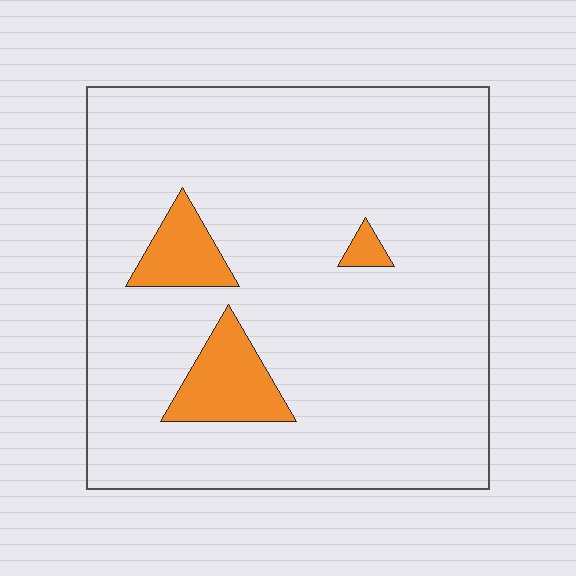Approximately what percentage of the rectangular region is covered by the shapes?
Approximately 10%.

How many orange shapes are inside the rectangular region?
3.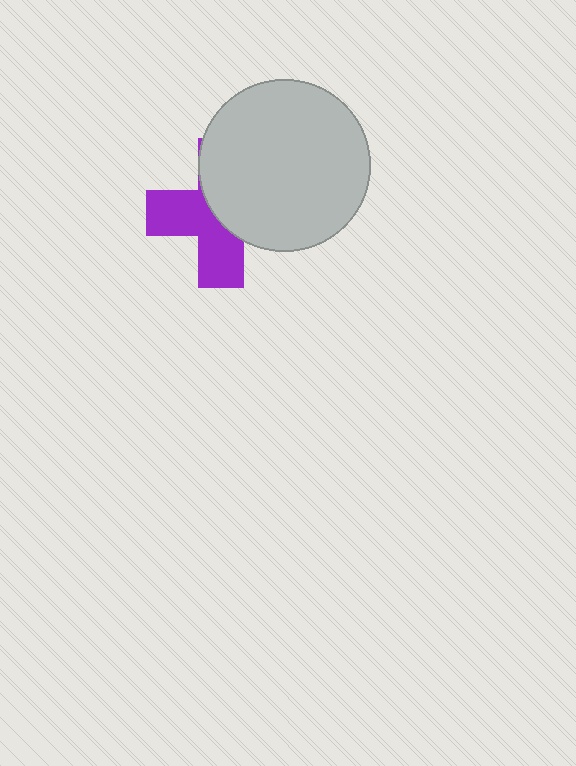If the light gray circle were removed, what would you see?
You would see the complete purple cross.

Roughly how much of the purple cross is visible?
About half of it is visible (roughly 47%).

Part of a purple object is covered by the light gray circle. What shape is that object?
It is a cross.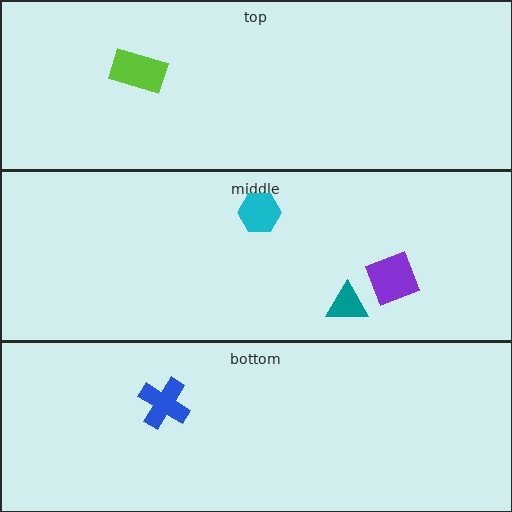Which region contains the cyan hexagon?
The middle region.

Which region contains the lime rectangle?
The top region.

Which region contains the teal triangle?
The middle region.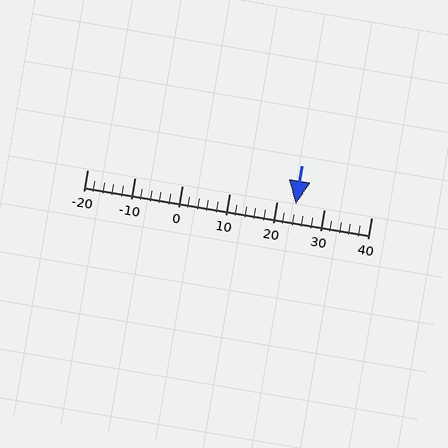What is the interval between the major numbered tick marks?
The major tick marks are spaced 10 units apart.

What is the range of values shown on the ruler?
The ruler shows values from -20 to 40.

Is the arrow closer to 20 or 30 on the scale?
The arrow is closer to 20.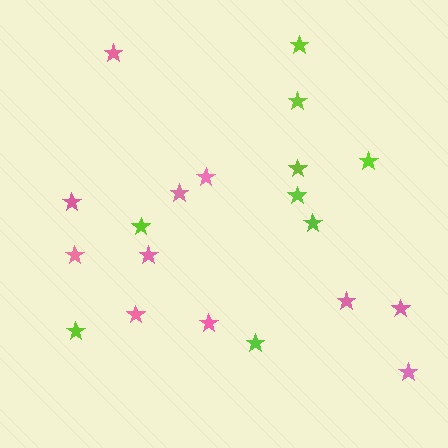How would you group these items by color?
There are 2 groups: one group of pink stars (11) and one group of lime stars (9).